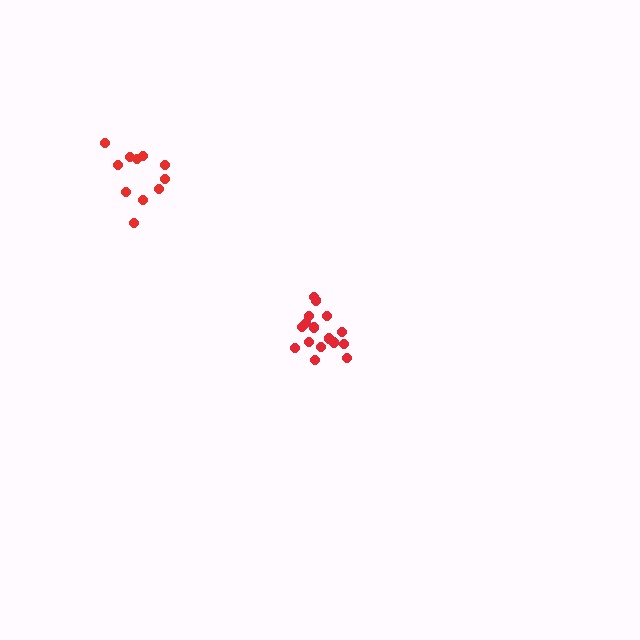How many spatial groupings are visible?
There are 2 spatial groupings.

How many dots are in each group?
Group 1: 16 dots, Group 2: 11 dots (27 total).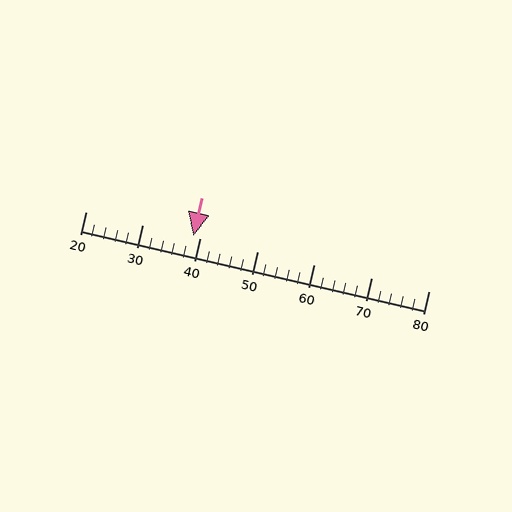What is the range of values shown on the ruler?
The ruler shows values from 20 to 80.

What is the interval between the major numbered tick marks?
The major tick marks are spaced 10 units apart.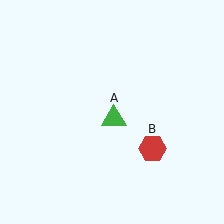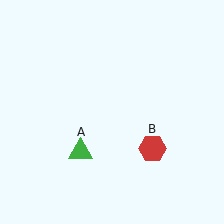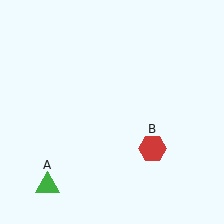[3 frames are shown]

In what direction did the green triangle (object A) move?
The green triangle (object A) moved down and to the left.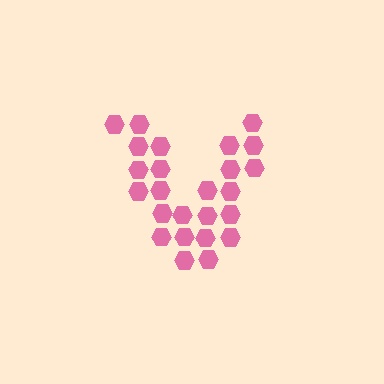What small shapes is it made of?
It is made of small hexagons.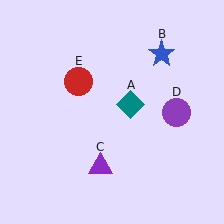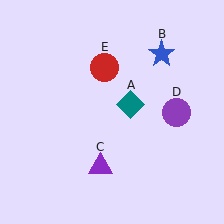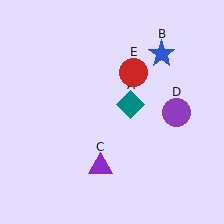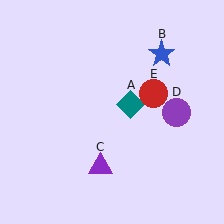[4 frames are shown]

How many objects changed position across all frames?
1 object changed position: red circle (object E).